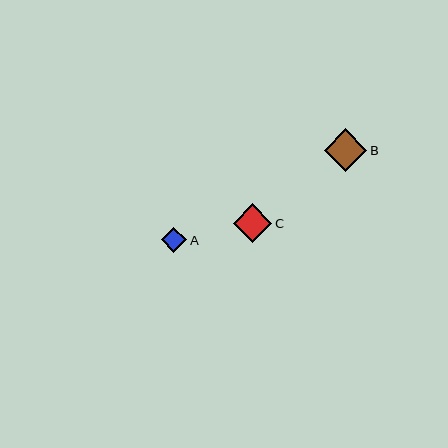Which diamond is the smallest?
Diamond A is the smallest with a size of approximately 26 pixels.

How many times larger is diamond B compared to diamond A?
Diamond B is approximately 1.7 times the size of diamond A.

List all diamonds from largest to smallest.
From largest to smallest: B, C, A.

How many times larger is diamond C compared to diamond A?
Diamond C is approximately 1.5 times the size of diamond A.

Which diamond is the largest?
Diamond B is the largest with a size of approximately 43 pixels.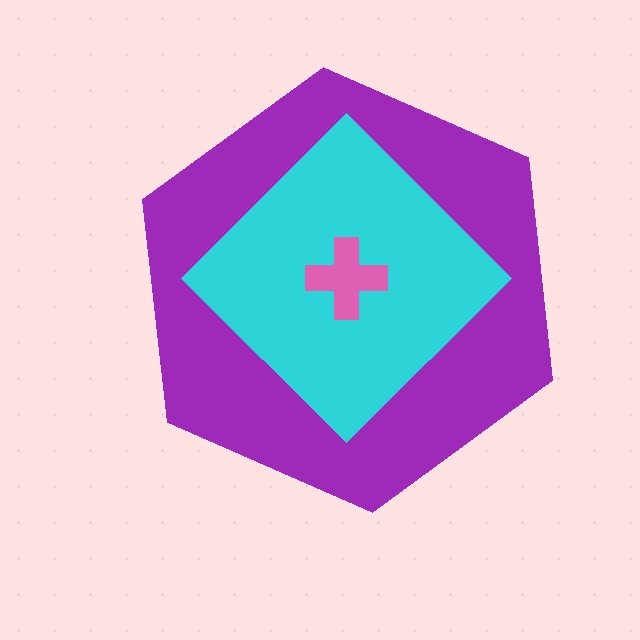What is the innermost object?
The pink cross.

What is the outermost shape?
The purple hexagon.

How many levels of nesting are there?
3.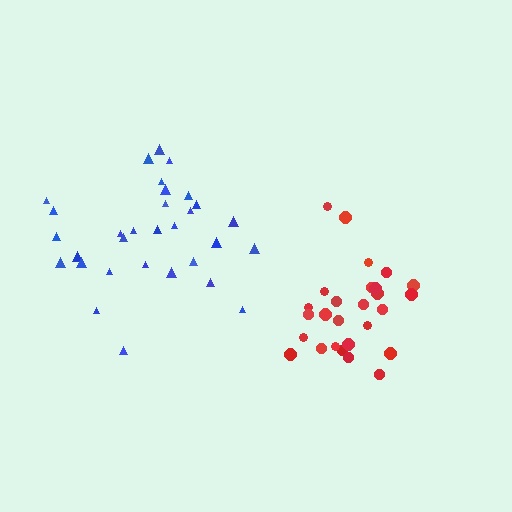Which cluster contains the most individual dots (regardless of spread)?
Blue (31).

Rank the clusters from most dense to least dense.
red, blue.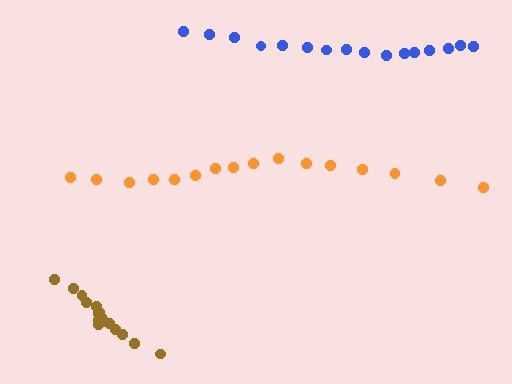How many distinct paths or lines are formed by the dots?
There are 3 distinct paths.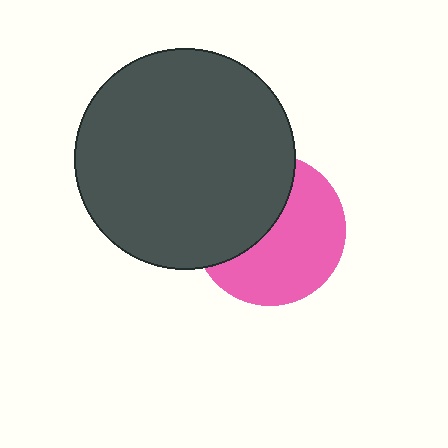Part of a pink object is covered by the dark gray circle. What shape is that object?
It is a circle.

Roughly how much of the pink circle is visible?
About half of it is visible (roughly 57%).